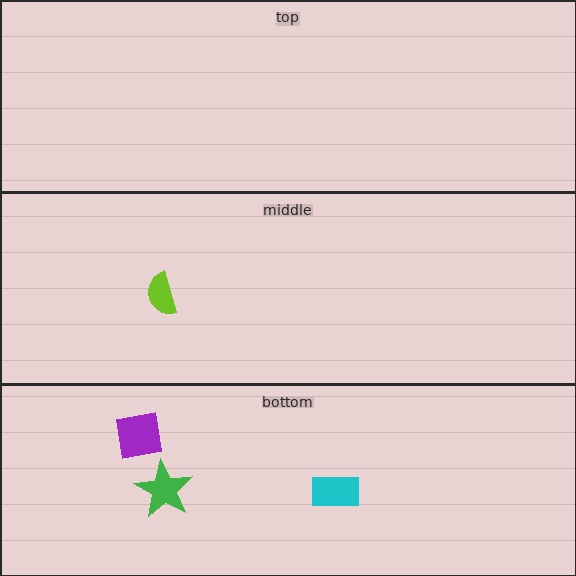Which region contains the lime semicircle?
The middle region.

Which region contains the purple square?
The bottom region.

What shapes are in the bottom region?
The cyan rectangle, the green star, the purple square.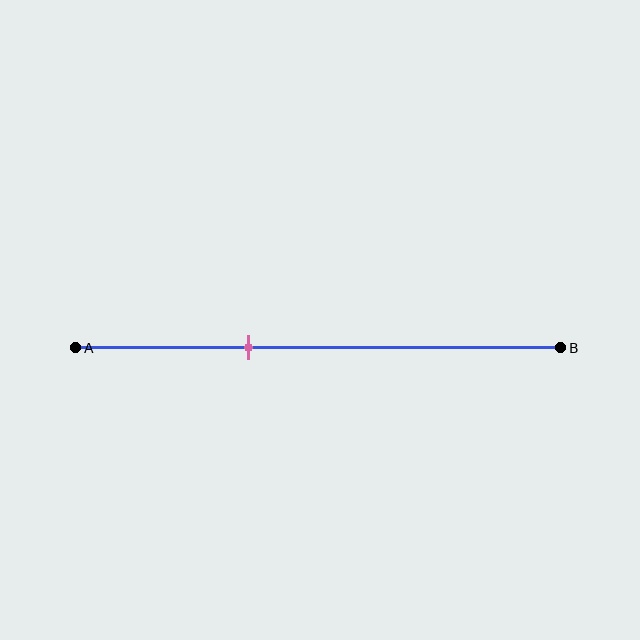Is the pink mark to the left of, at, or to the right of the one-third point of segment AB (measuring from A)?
The pink mark is approximately at the one-third point of segment AB.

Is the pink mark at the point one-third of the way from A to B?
Yes, the mark is approximately at the one-third point.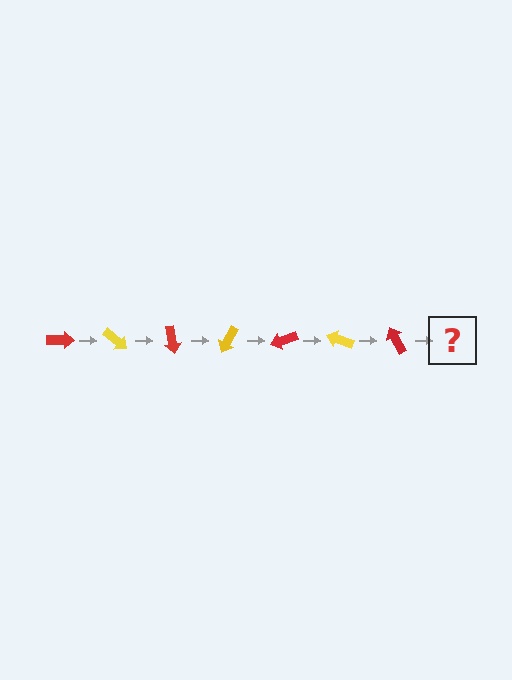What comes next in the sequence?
The next element should be a yellow arrow, rotated 280 degrees from the start.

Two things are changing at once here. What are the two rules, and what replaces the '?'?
The two rules are that it rotates 40 degrees each step and the color cycles through red and yellow. The '?' should be a yellow arrow, rotated 280 degrees from the start.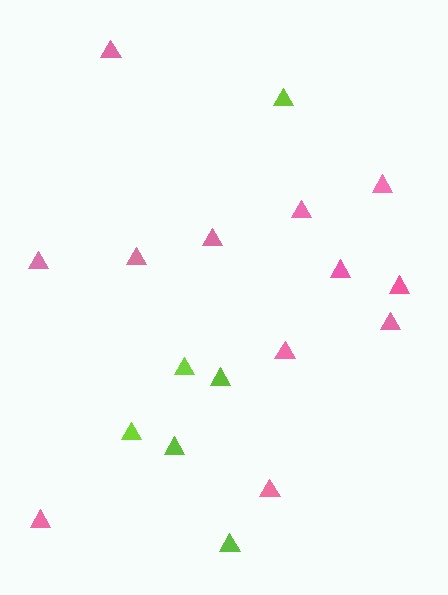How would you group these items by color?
There are 2 groups: one group of pink triangles (12) and one group of lime triangles (6).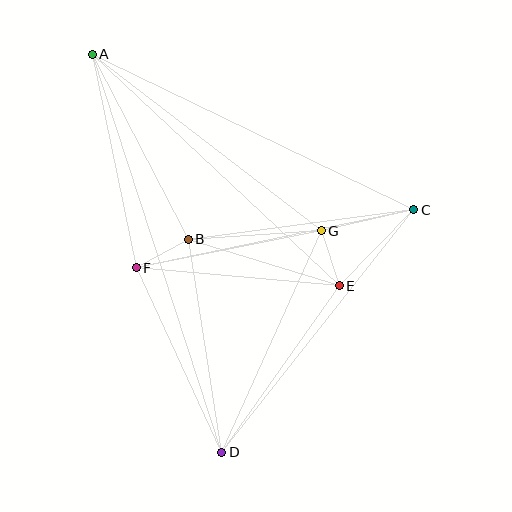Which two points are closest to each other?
Points E and G are closest to each other.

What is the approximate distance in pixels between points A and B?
The distance between A and B is approximately 208 pixels.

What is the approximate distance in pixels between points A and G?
The distance between A and G is approximately 289 pixels.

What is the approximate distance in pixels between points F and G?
The distance between F and G is approximately 189 pixels.